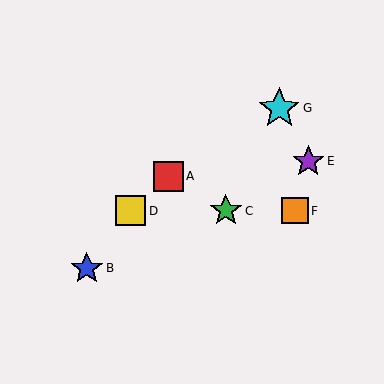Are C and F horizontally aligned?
Yes, both are at y≈211.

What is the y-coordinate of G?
Object G is at y≈108.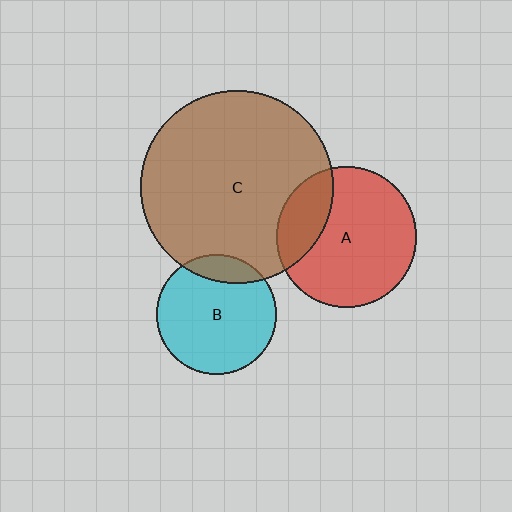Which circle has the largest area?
Circle C (brown).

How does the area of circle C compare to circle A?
Approximately 1.9 times.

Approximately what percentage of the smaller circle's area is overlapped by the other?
Approximately 15%.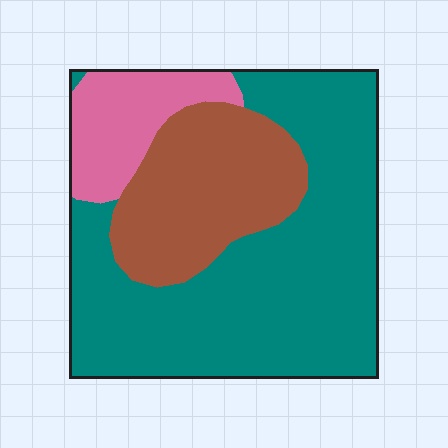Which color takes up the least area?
Pink, at roughly 15%.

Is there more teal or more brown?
Teal.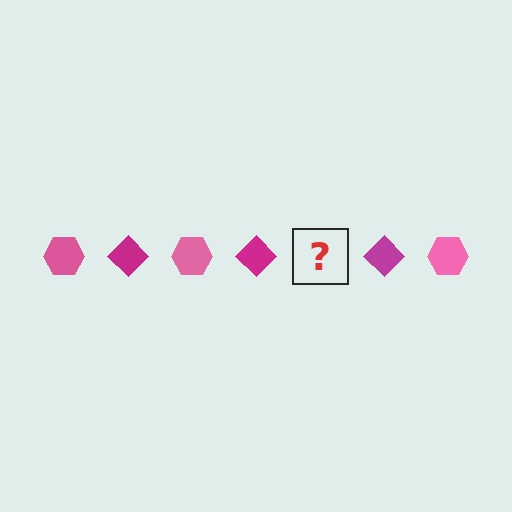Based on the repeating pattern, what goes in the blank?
The blank should be a pink hexagon.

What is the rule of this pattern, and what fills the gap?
The rule is that the pattern alternates between pink hexagon and magenta diamond. The gap should be filled with a pink hexagon.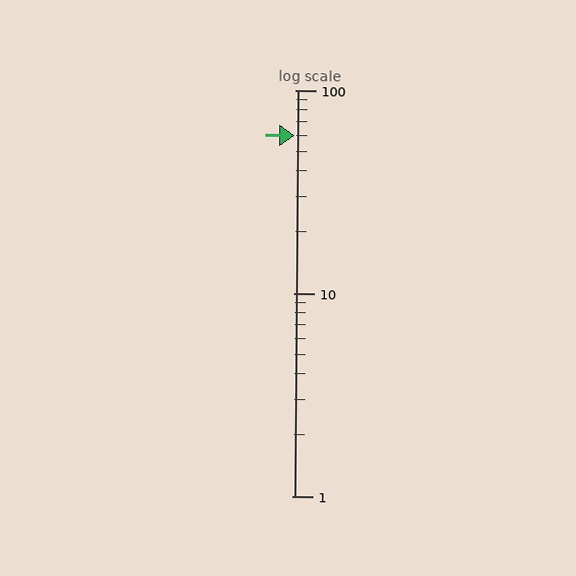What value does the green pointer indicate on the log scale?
The pointer indicates approximately 60.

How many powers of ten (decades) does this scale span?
The scale spans 2 decades, from 1 to 100.